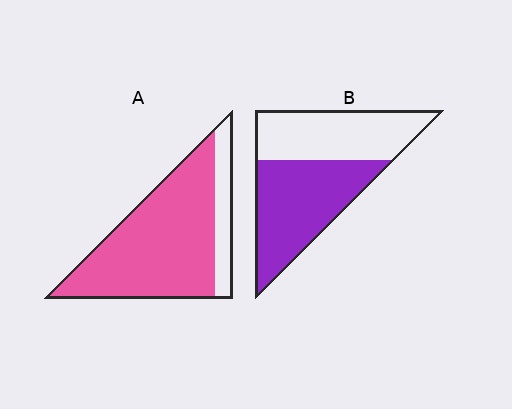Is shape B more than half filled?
Yes.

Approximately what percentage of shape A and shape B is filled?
A is approximately 80% and B is approximately 55%.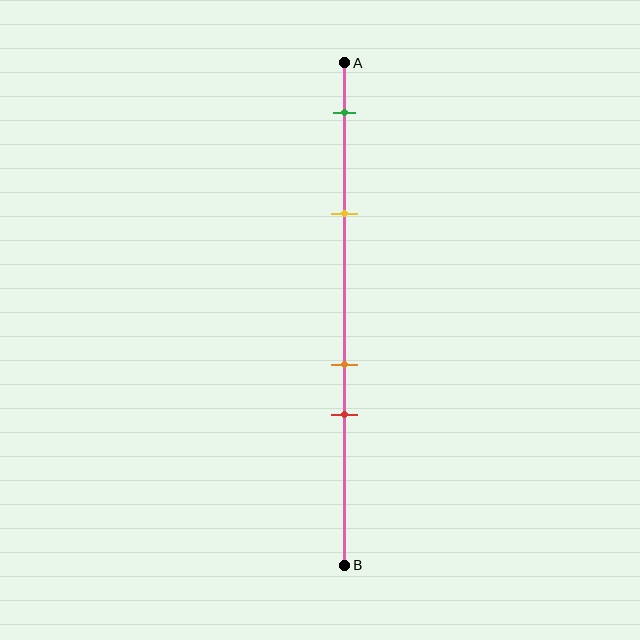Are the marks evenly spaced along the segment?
No, the marks are not evenly spaced.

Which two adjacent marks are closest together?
The orange and red marks are the closest adjacent pair.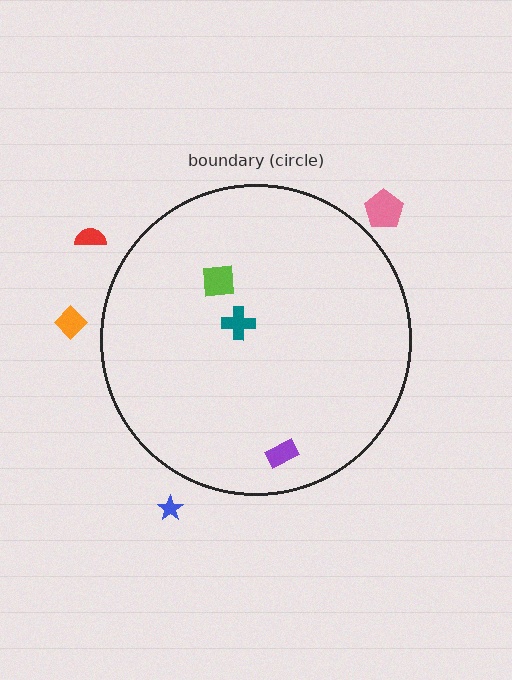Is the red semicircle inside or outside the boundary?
Outside.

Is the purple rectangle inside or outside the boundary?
Inside.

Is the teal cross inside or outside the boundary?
Inside.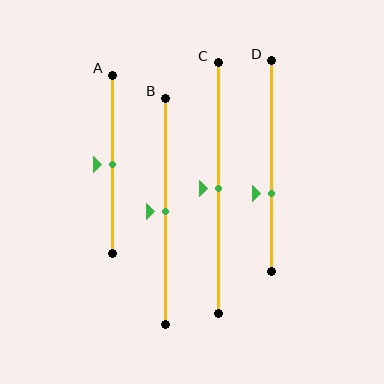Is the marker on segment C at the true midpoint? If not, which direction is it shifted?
Yes, the marker on segment C is at the true midpoint.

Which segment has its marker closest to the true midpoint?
Segment A has its marker closest to the true midpoint.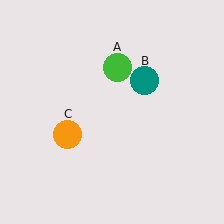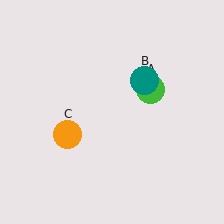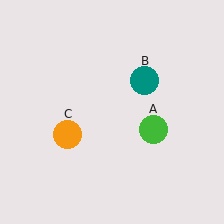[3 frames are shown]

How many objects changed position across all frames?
1 object changed position: green circle (object A).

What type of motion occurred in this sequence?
The green circle (object A) rotated clockwise around the center of the scene.